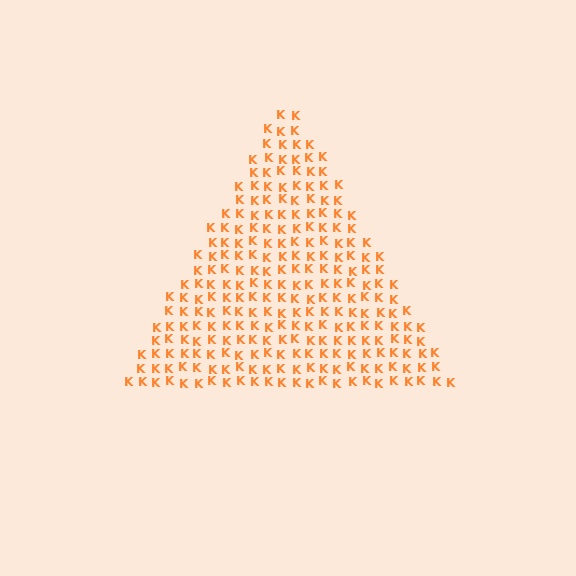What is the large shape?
The large shape is a triangle.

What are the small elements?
The small elements are letter K's.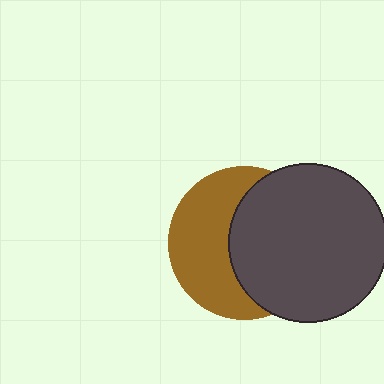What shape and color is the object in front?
The object in front is a dark gray circle.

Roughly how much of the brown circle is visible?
About half of it is visible (roughly 48%).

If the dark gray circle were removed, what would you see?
You would see the complete brown circle.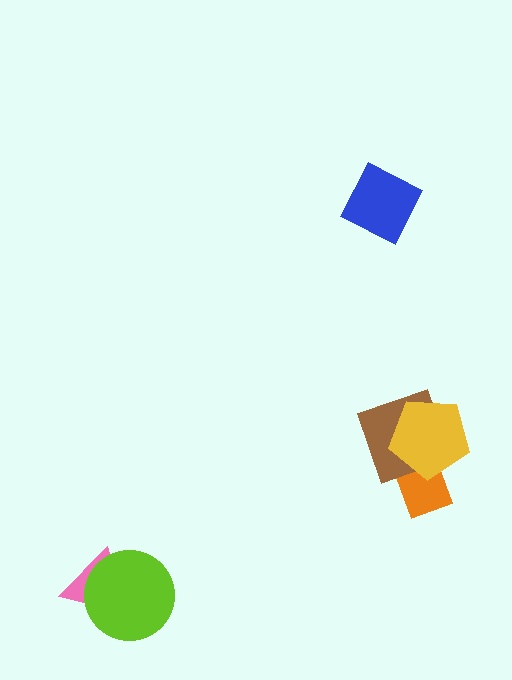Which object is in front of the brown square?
The yellow pentagon is in front of the brown square.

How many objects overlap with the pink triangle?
1 object overlaps with the pink triangle.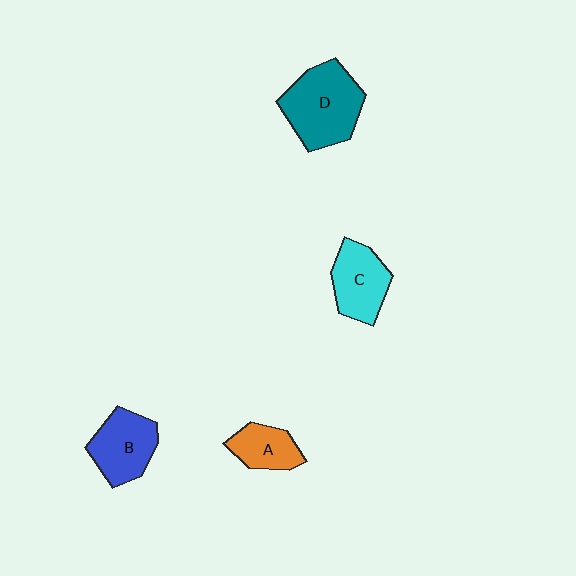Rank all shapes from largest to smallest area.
From largest to smallest: D (teal), B (blue), C (cyan), A (orange).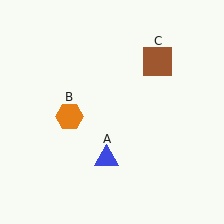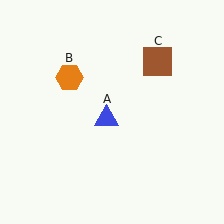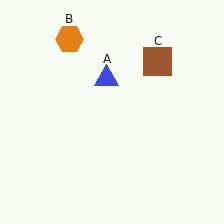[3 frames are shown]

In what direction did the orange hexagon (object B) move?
The orange hexagon (object B) moved up.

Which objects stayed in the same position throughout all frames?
Brown square (object C) remained stationary.